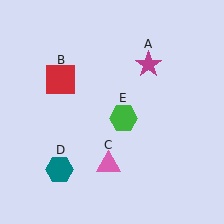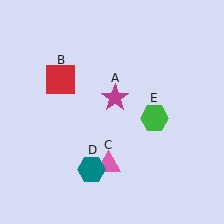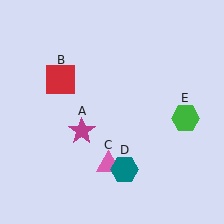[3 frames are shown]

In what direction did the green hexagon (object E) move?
The green hexagon (object E) moved right.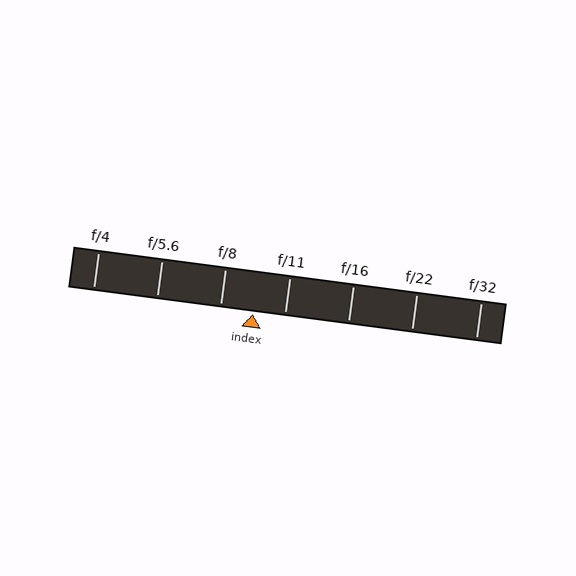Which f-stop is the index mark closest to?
The index mark is closest to f/11.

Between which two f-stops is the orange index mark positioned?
The index mark is between f/8 and f/11.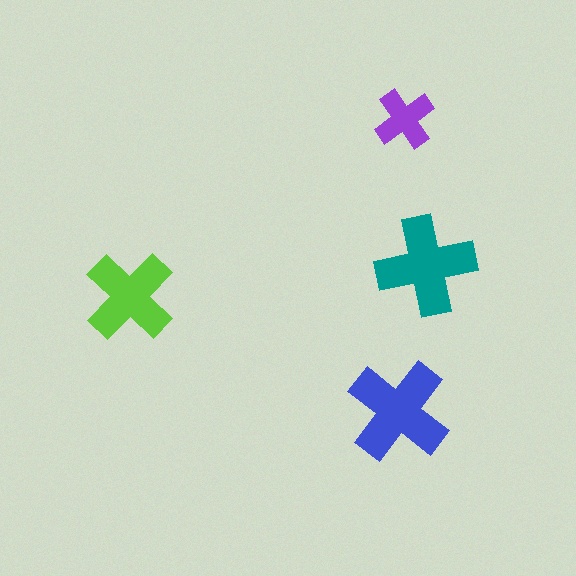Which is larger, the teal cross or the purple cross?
The teal one.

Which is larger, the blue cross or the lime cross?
The blue one.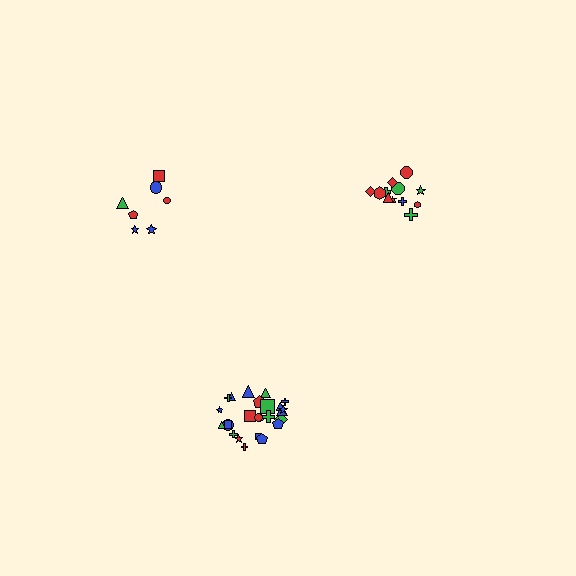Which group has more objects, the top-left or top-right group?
The top-right group.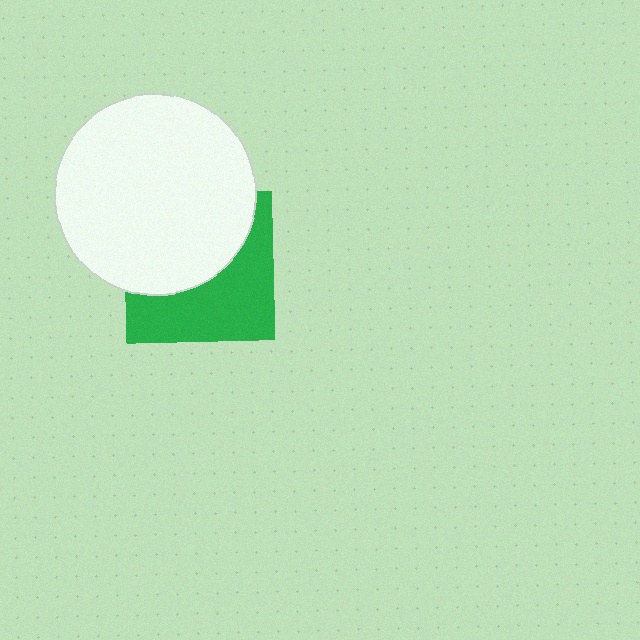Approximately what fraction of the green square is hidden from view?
Roughly 51% of the green square is hidden behind the white circle.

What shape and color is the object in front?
The object in front is a white circle.